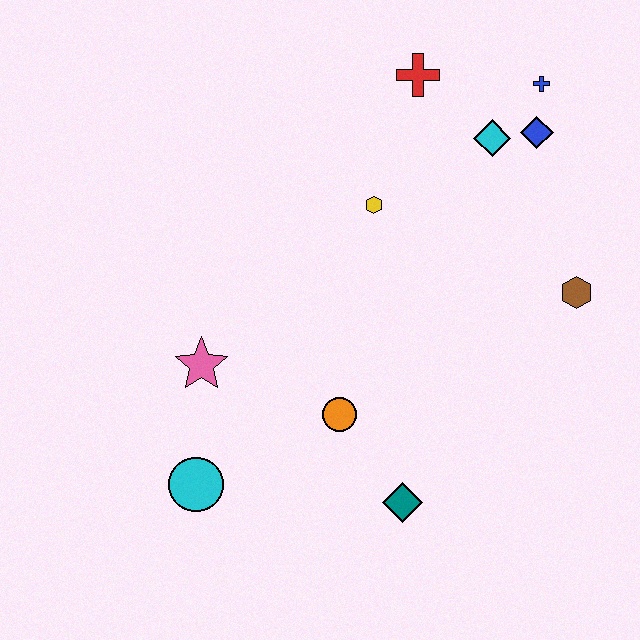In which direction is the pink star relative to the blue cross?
The pink star is to the left of the blue cross.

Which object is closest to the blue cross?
The blue diamond is closest to the blue cross.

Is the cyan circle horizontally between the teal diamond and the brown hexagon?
No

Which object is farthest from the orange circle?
The blue cross is farthest from the orange circle.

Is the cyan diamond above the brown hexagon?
Yes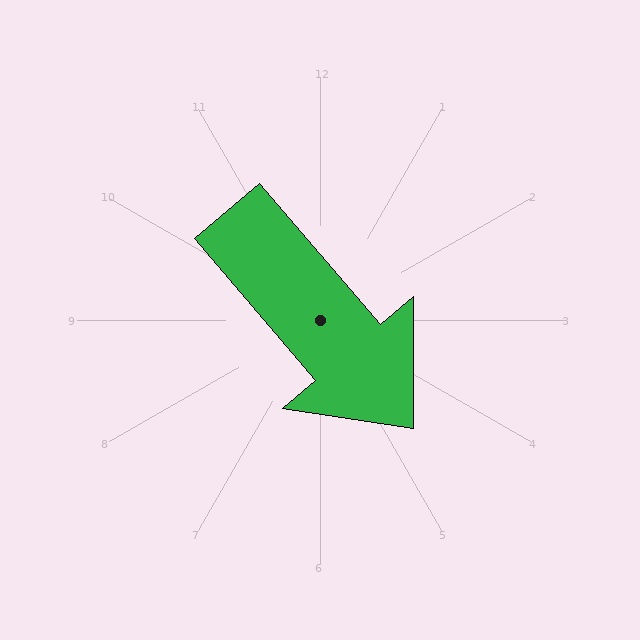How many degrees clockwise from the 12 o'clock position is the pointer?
Approximately 140 degrees.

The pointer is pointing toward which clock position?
Roughly 5 o'clock.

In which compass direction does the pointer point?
Southeast.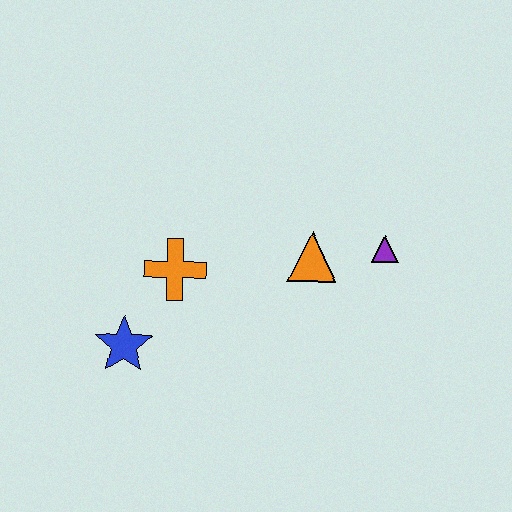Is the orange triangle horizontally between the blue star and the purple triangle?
Yes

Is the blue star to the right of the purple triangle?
No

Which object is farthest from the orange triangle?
The blue star is farthest from the orange triangle.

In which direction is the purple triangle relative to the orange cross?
The purple triangle is to the right of the orange cross.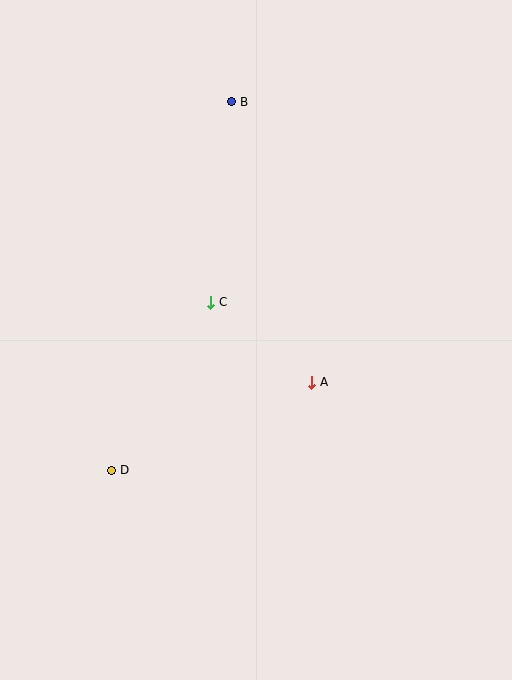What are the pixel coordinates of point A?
Point A is at (312, 382).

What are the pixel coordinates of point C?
Point C is at (211, 302).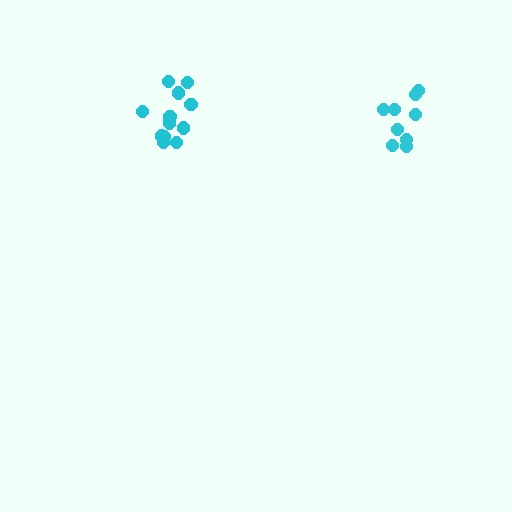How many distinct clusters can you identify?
There are 2 distinct clusters.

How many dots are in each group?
Group 1: 13 dots, Group 2: 9 dots (22 total).